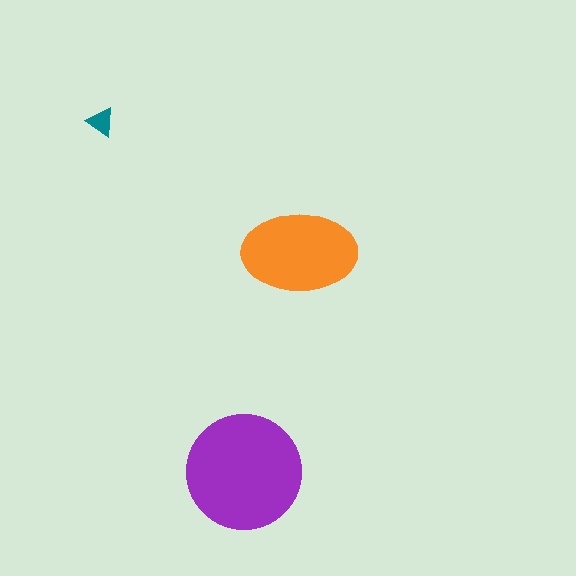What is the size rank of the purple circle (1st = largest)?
1st.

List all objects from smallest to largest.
The teal triangle, the orange ellipse, the purple circle.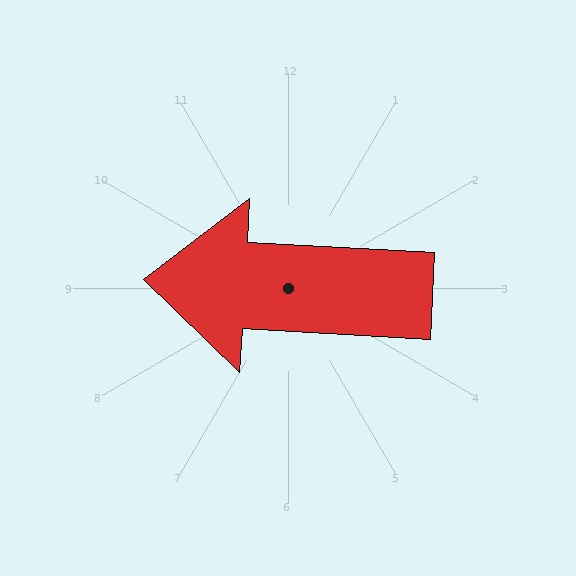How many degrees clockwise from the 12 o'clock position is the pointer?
Approximately 273 degrees.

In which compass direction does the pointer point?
West.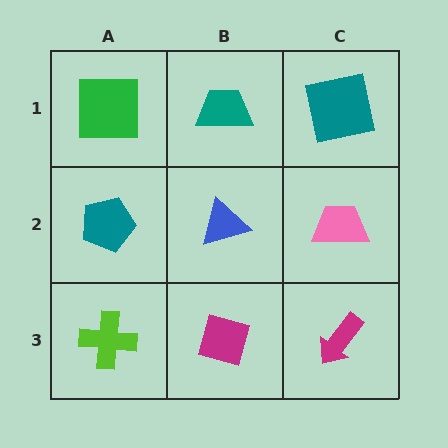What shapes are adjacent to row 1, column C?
A pink trapezoid (row 2, column C), a teal trapezoid (row 1, column B).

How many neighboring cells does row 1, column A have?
2.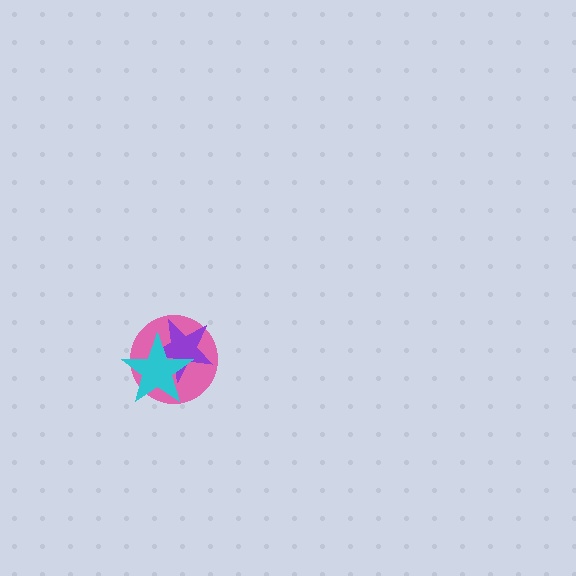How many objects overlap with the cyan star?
2 objects overlap with the cyan star.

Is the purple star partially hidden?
Yes, it is partially covered by another shape.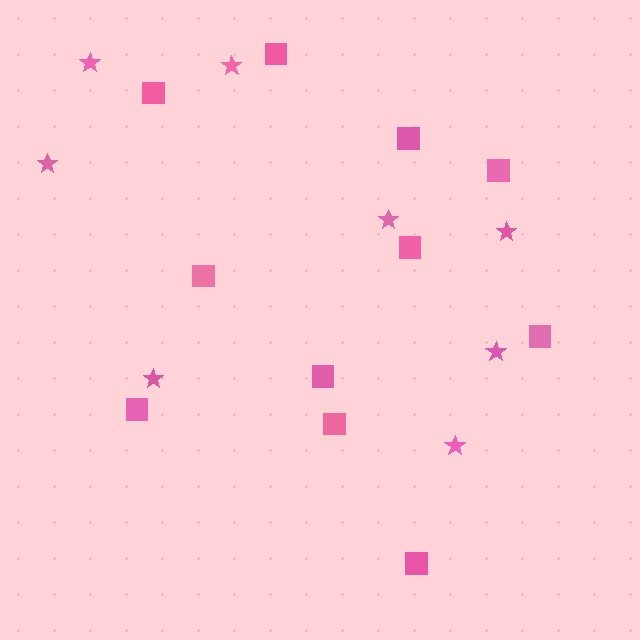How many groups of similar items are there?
There are 2 groups: one group of squares (11) and one group of stars (8).